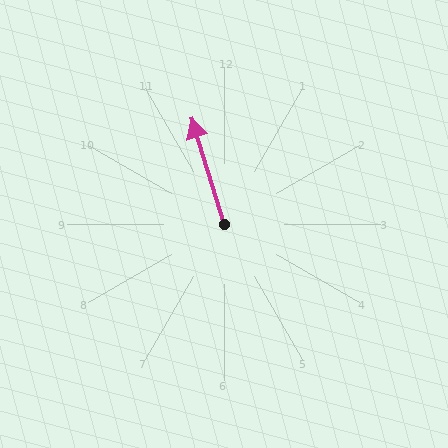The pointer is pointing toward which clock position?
Roughly 11 o'clock.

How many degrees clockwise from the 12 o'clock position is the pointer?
Approximately 343 degrees.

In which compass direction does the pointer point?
North.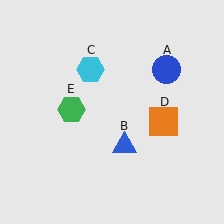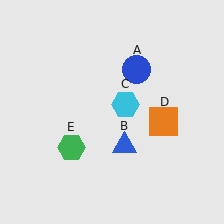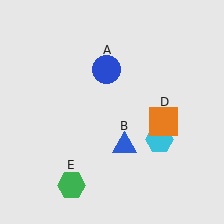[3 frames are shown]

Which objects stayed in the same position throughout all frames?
Blue triangle (object B) and orange square (object D) remained stationary.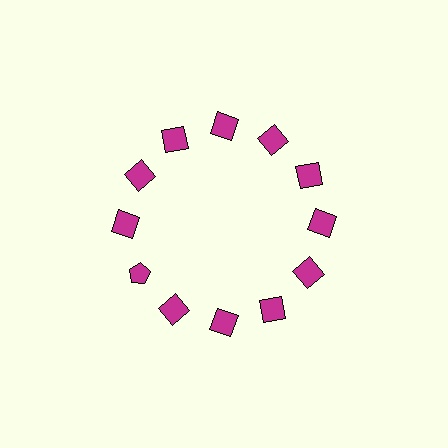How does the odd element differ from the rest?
It has a different shape: pentagon instead of square.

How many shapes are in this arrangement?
There are 12 shapes arranged in a ring pattern.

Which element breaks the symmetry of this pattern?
The magenta pentagon at roughly the 8 o'clock position breaks the symmetry. All other shapes are magenta squares.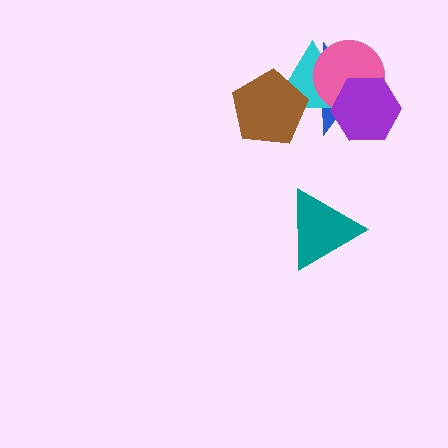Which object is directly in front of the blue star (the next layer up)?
The cyan triangle is directly in front of the blue star.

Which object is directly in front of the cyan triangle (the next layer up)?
The pink circle is directly in front of the cyan triangle.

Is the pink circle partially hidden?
Yes, it is partially covered by another shape.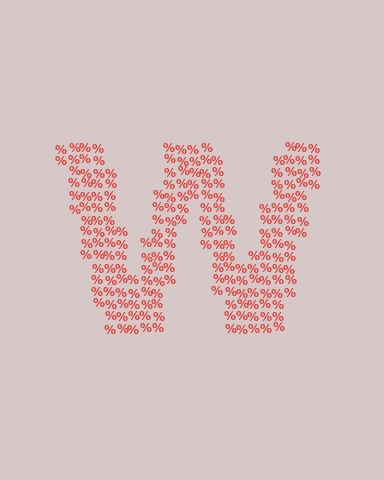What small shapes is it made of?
It is made of small percent signs.